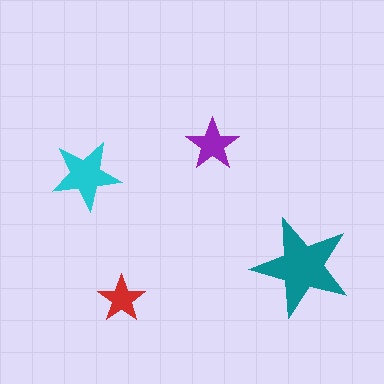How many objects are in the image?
There are 4 objects in the image.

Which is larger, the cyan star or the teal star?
The teal one.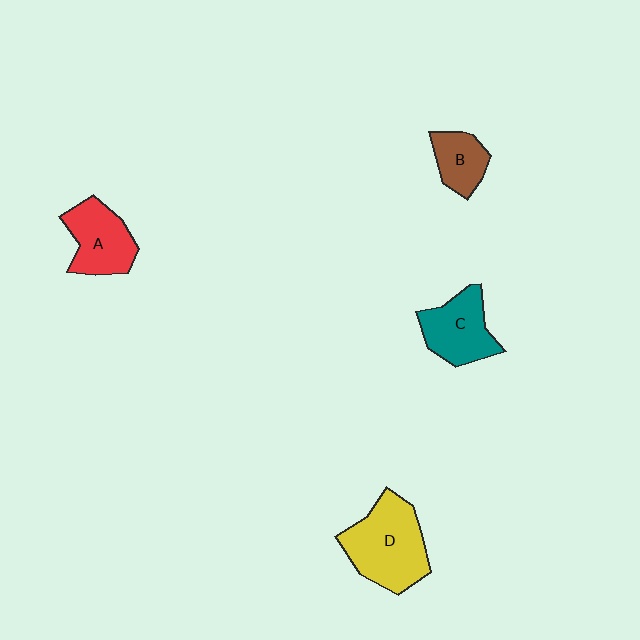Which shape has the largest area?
Shape D (yellow).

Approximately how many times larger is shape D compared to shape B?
Approximately 2.2 times.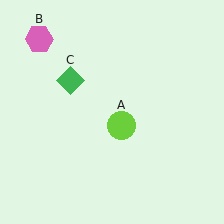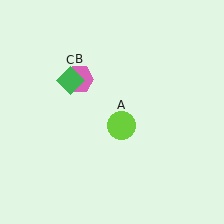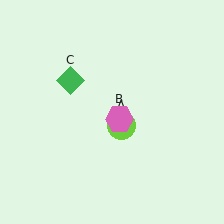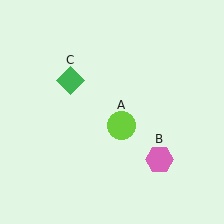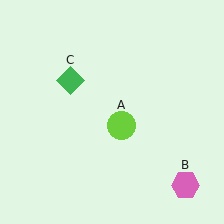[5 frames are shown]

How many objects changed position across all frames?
1 object changed position: pink hexagon (object B).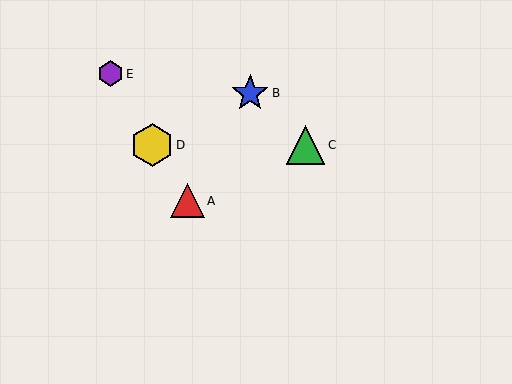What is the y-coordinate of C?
Object C is at y≈145.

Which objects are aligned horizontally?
Objects C, D are aligned horizontally.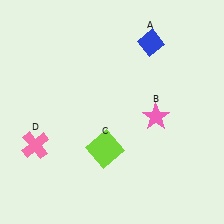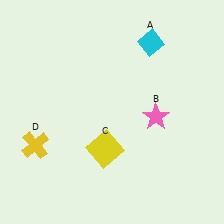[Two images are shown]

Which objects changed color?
A changed from blue to cyan. C changed from lime to yellow. D changed from pink to yellow.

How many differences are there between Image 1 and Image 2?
There are 3 differences between the two images.